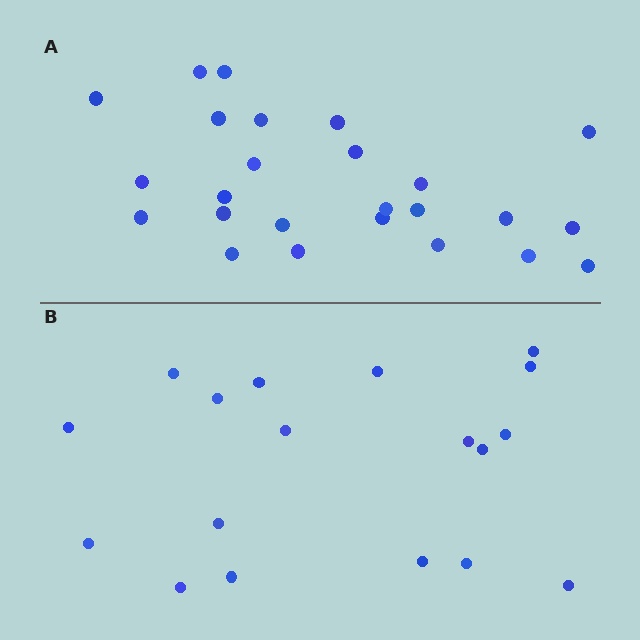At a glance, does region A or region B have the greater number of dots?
Region A (the top region) has more dots.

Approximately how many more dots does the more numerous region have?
Region A has roughly 8 or so more dots than region B.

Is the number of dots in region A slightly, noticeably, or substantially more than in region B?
Region A has noticeably more, but not dramatically so. The ratio is roughly 1.4 to 1.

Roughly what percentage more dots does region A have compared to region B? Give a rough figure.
About 40% more.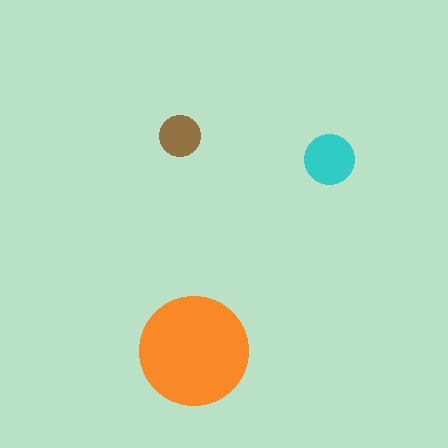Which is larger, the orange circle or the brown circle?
The orange one.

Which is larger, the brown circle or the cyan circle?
The cyan one.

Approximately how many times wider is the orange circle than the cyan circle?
About 2 times wider.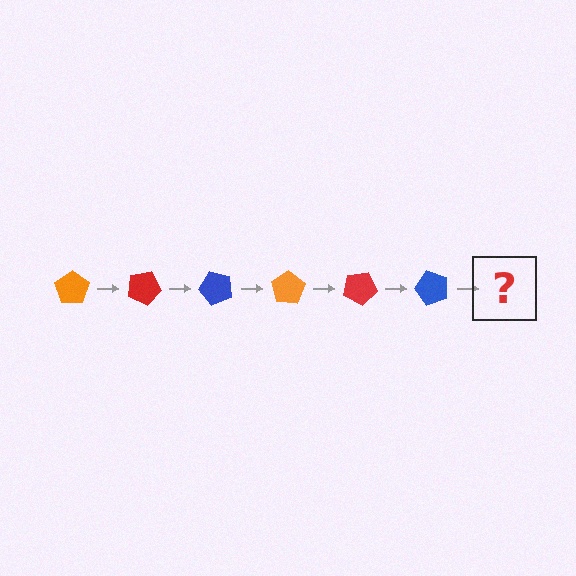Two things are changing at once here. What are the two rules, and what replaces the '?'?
The two rules are that it rotates 25 degrees each step and the color cycles through orange, red, and blue. The '?' should be an orange pentagon, rotated 150 degrees from the start.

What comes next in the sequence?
The next element should be an orange pentagon, rotated 150 degrees from the start.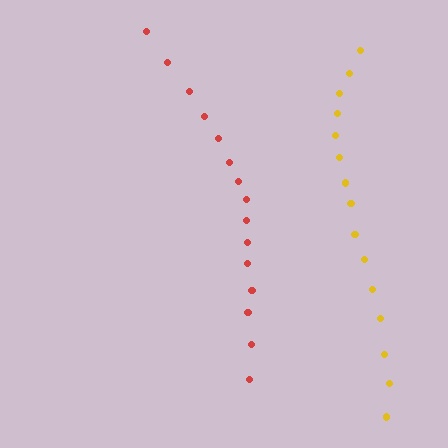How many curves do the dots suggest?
There are 2 distinct paths.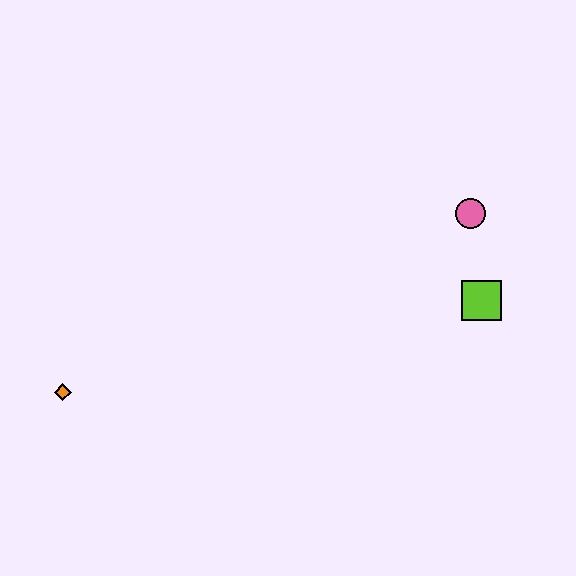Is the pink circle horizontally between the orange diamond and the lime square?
Yes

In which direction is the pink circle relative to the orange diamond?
The pink circle is to the right of the orange diamond.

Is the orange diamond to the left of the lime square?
Yes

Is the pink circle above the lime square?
Yes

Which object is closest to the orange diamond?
The lime square is closest to the orange diamond.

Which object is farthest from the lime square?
The orange diamond is farthest from the lime square.